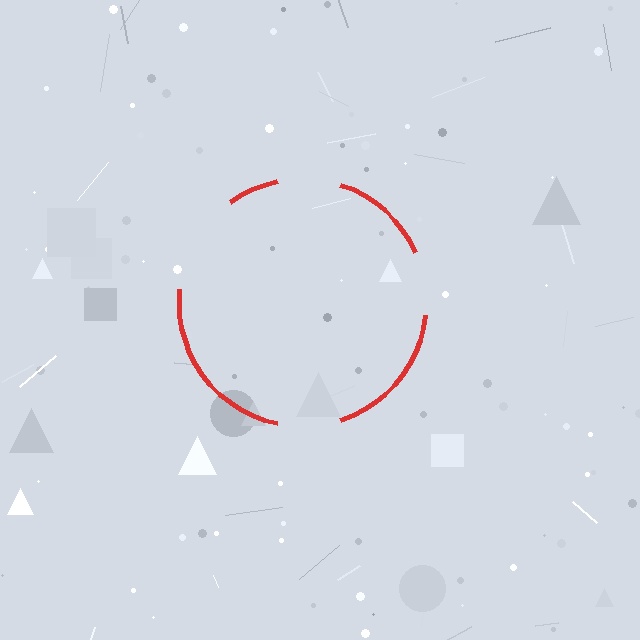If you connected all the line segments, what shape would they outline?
They would outline a circle.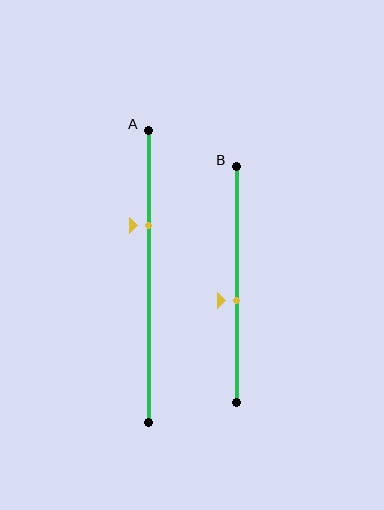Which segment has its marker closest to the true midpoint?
Segment B has its marker closest to the true midpoint.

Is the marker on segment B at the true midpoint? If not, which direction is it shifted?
No, the marker on segment B is shifted downward by about 7% of the segment length.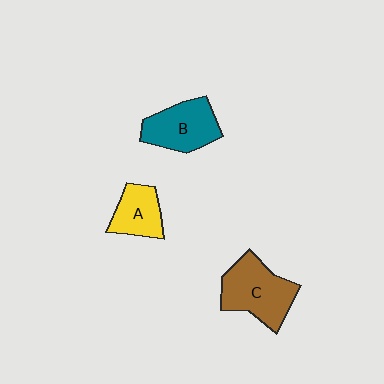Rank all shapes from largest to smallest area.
From largest to smallest: C (brown), B (teal), A (yellow).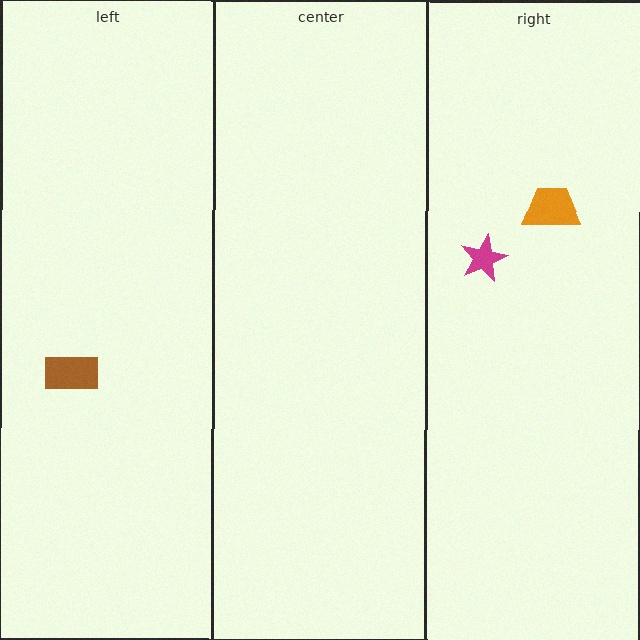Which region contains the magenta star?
The right region.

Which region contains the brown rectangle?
The left region.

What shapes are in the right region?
The magenta star, the orange trapezoid.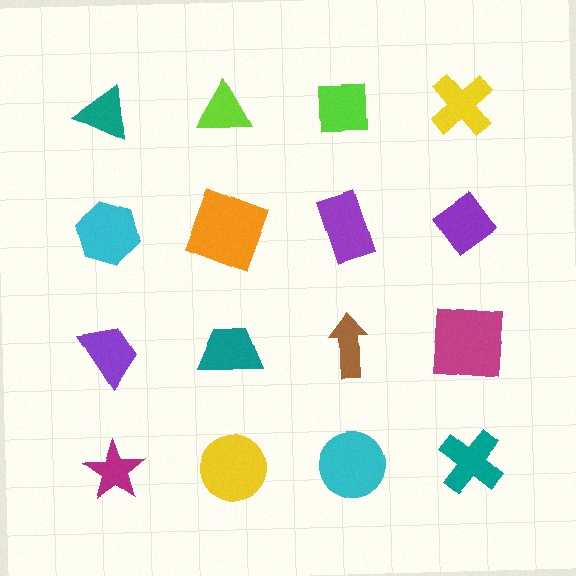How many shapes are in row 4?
4 shapes.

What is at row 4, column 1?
A magenta star.